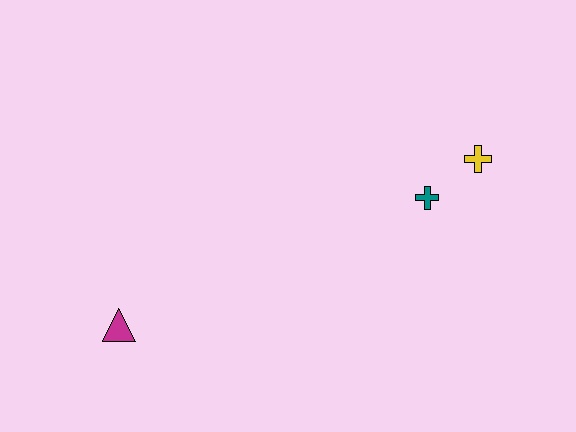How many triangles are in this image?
There is 1 triangle.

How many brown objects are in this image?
There are no brown objects.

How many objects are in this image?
There are 3 objects.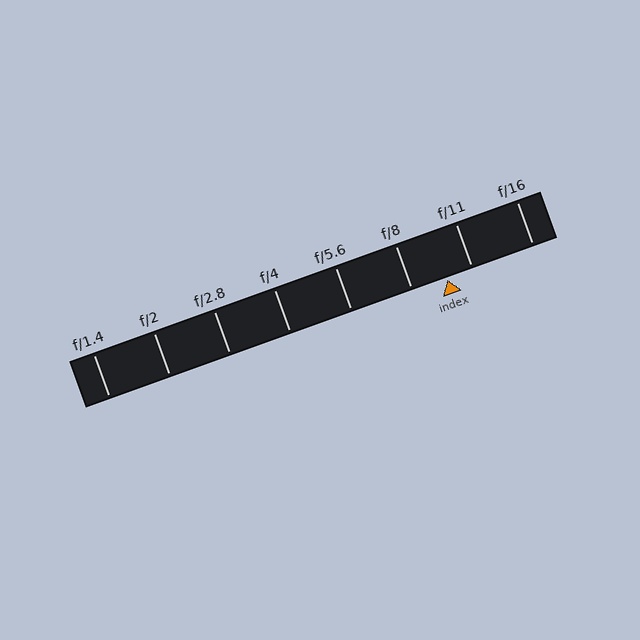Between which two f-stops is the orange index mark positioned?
The index mark is between f/8 and f/11.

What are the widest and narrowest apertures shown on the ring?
The widest aperture shown is f/1.4 and the narrowest is f/16.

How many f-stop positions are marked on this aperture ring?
There are 8 f-stop positions marked.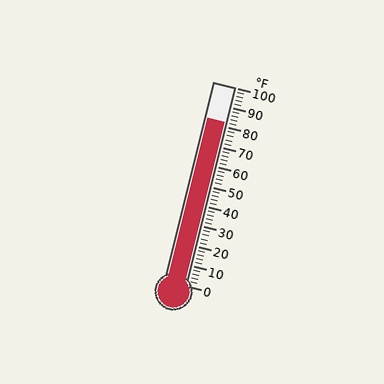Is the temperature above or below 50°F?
The temperature is above 50°F.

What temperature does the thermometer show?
The thermometer shows approximately 82°F.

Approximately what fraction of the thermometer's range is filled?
The thermometer is filled to approximately 80% of its range.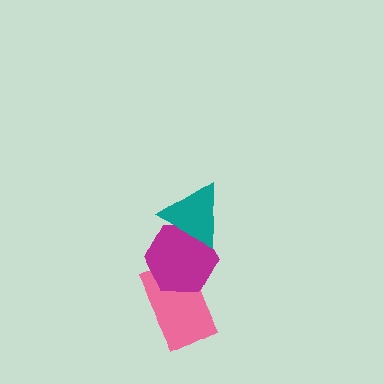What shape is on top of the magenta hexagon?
The teal triangle is on top of the magenta hexagon.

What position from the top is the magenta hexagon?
The magenta hexagon is 2nd from the top.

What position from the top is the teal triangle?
The teal triangle is 1st from the top.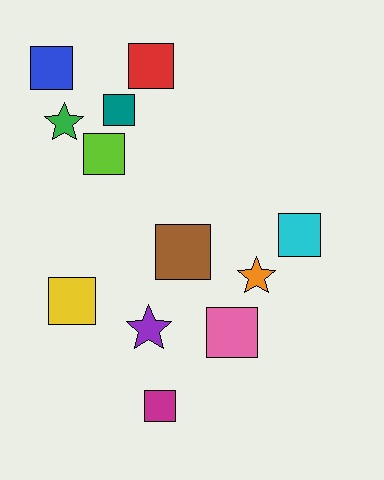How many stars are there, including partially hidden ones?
There are 3 stars.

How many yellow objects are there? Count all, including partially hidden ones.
There is 1 yellow object.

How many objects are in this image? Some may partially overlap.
There are 12 objects.